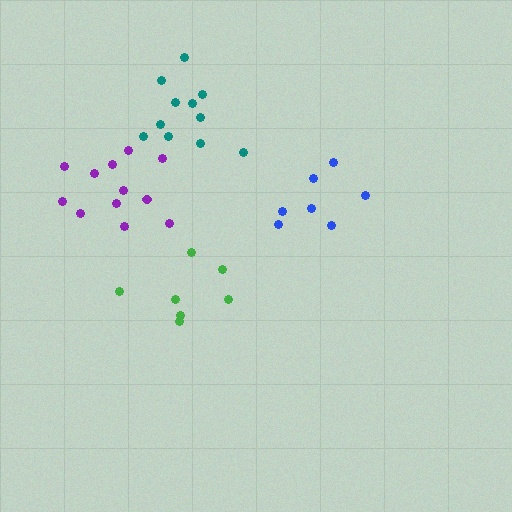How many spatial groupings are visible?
There are 4 spatial groupings.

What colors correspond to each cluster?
The clusters are colored: blue, green, teal, purple.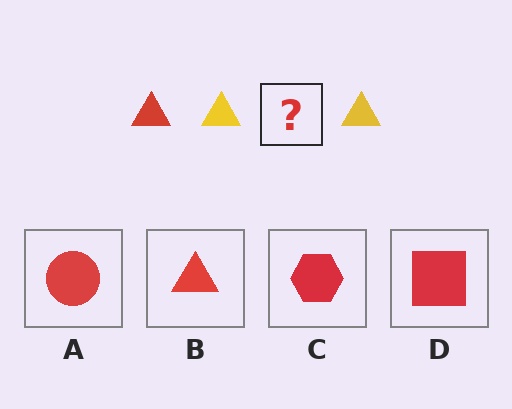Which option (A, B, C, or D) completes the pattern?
B.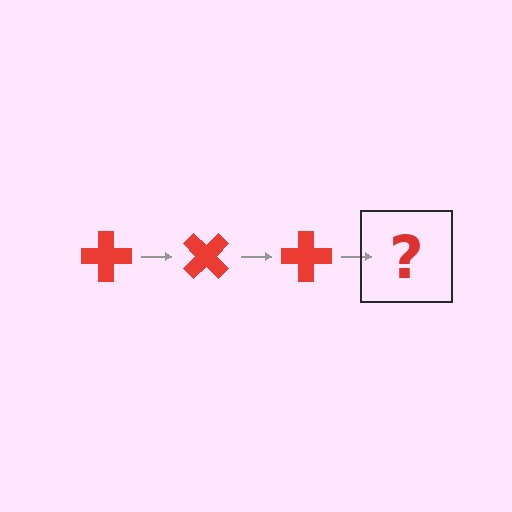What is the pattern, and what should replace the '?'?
The pattern is that the cross rotates 45 degrees each step. The '?' should be a red cross rotated 135 degrees.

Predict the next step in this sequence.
The next step is a red cross rotated 135 degrees.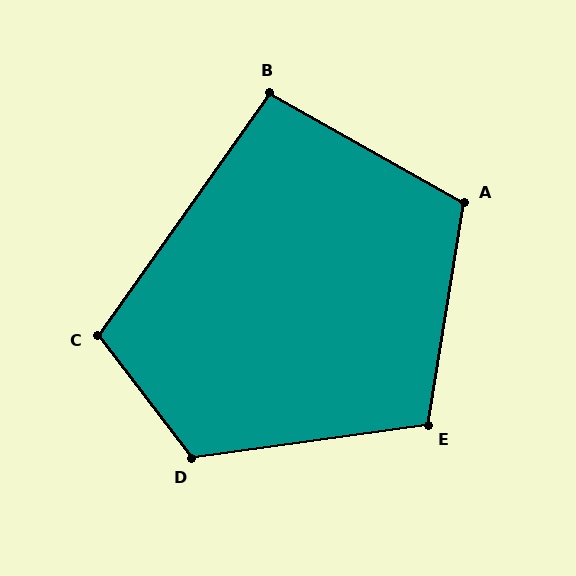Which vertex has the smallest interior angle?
B, at approximately 96 degrees.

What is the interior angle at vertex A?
Approximately 110 degrees (obtuse).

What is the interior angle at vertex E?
Approximately 107 degrees (obtuse).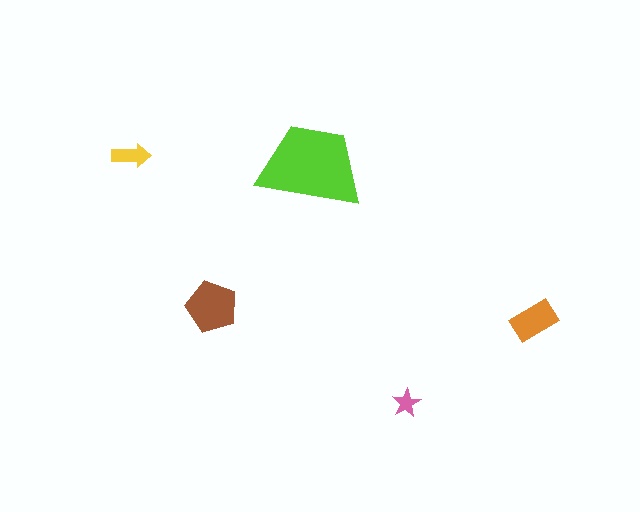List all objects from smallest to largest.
The pink star, the yellow arrow, the orange rectangle, the brown pentagon, the lime trapezoid.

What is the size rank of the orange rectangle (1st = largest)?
3rd.